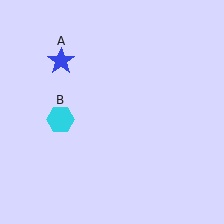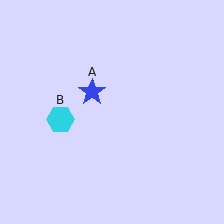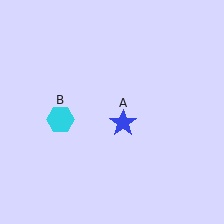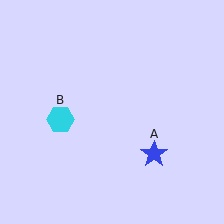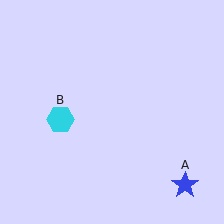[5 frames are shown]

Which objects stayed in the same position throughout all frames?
Cyan hexagon (object B) remained stationary.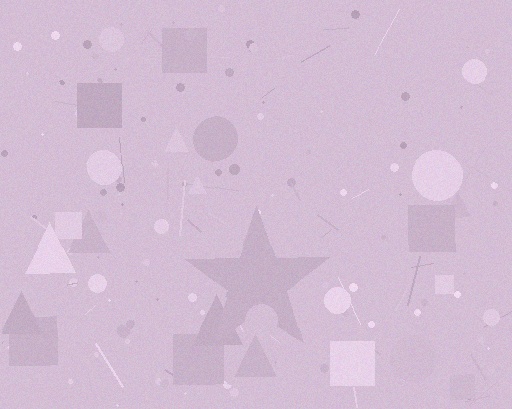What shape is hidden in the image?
A star is hidden in the image.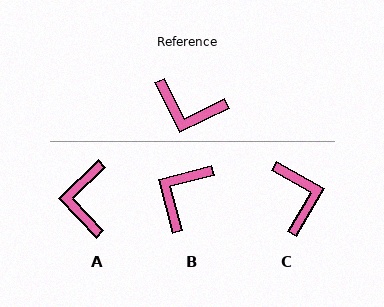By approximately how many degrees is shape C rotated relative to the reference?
Approximately 124 degrees counter-clockwise.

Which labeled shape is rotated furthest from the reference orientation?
C, about 124 degrees away.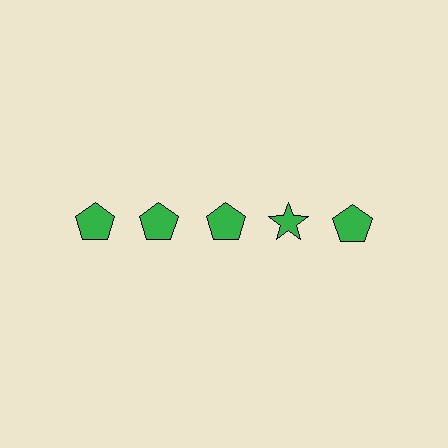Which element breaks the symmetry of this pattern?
The green star in the top row, second from right column breaks the symmetry. All other shapes are green pentagons.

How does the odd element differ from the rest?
It has a different shape: star instead of pentagon.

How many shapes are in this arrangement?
There are 5 shapes arranged in a grid pattern.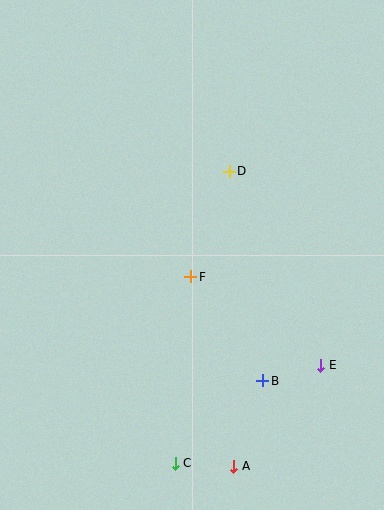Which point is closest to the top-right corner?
Point D is closest to the top-right corner.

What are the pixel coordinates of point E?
Point E is at (321, 365).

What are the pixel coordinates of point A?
Point A is at (234, 466).